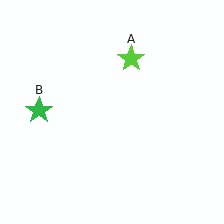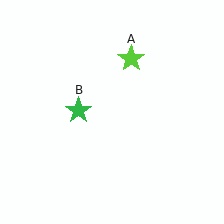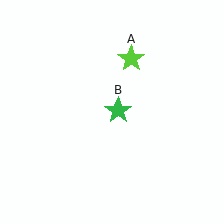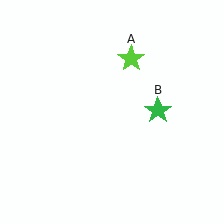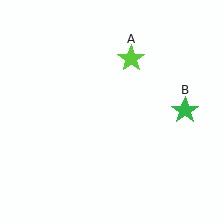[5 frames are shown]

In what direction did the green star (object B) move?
The green star (object B) moved right.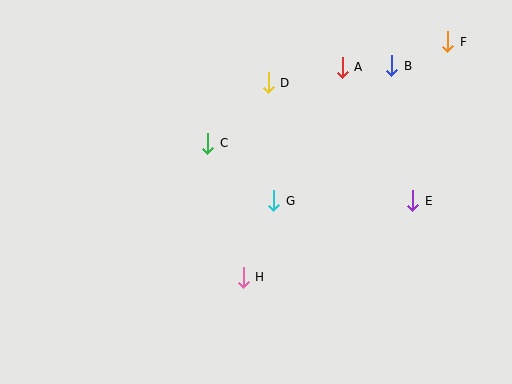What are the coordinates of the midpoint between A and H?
The midpoint between A and H is at (293, 172).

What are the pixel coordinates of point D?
Point D is at (268, 83).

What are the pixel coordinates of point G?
Point G is at (274, 201).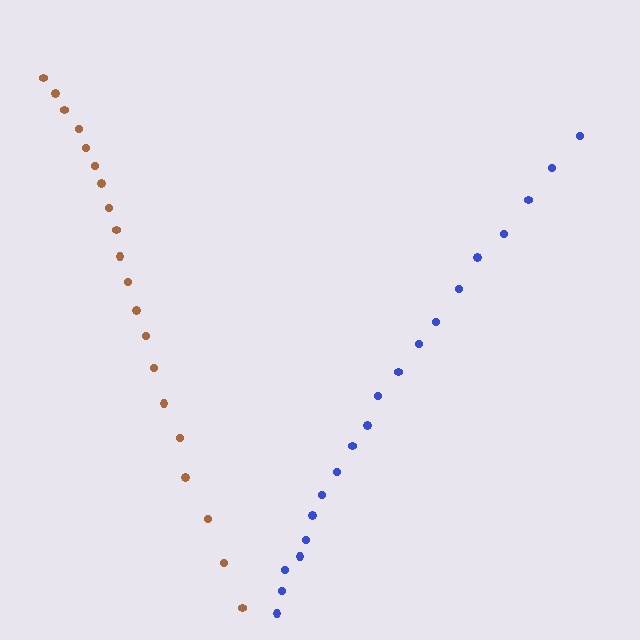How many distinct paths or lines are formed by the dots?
There are 2 distinct paths.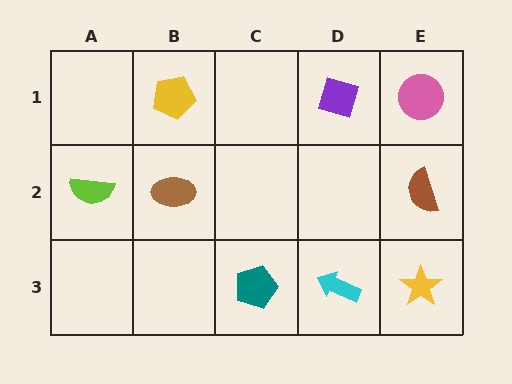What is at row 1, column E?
A pink circle.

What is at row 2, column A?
A lime semicircle.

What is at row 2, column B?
A brown ellipse.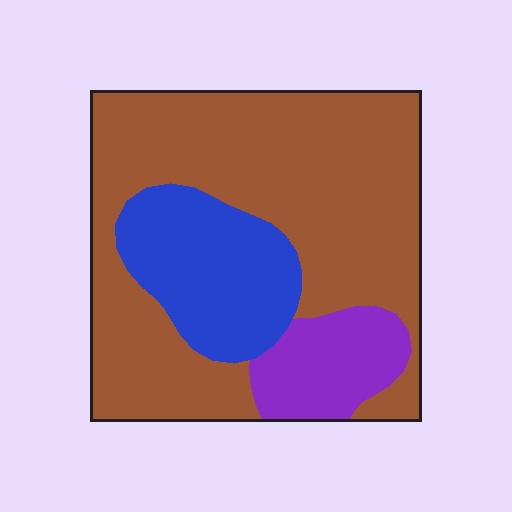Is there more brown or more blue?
Brown.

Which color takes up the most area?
Brown, at roughly 65%.